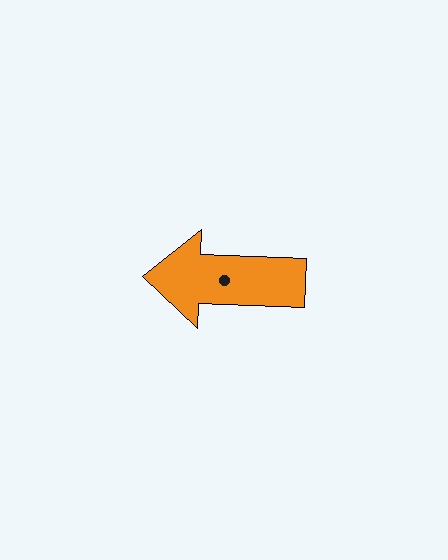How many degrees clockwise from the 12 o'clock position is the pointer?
Approximately 272 degrees.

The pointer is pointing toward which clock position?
Roughly 9 o'clock.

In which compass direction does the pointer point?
West.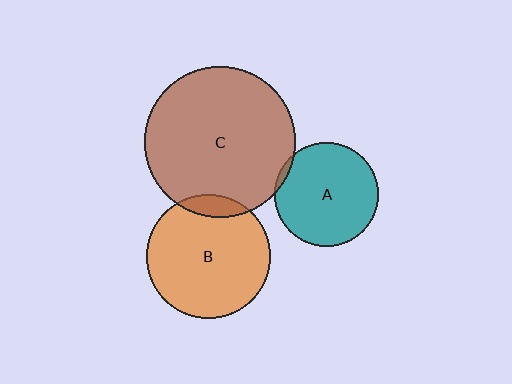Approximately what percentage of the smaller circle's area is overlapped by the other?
Approximately 5%.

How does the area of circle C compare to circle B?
Approximately 1.5 times.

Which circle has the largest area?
Circle C (brown).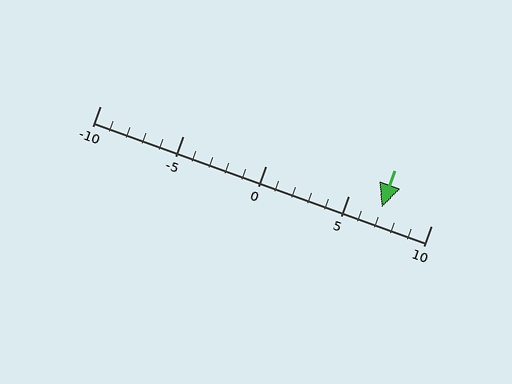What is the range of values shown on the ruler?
The ruler shows values from -10 to 10.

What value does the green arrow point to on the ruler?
The green arrow points to approximately 7.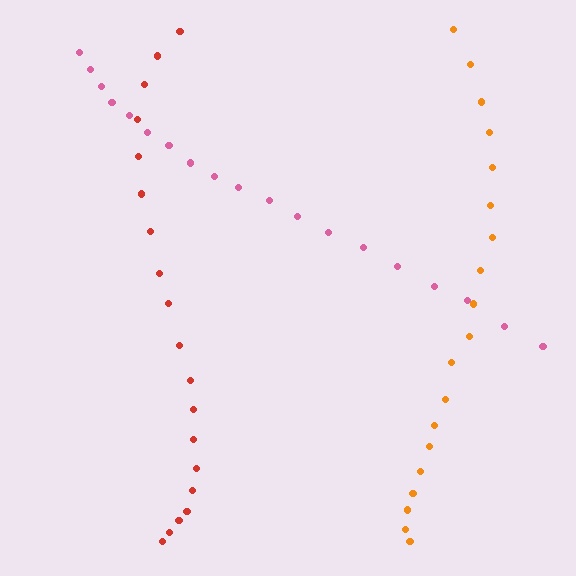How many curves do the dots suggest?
There are 3 distinct paths.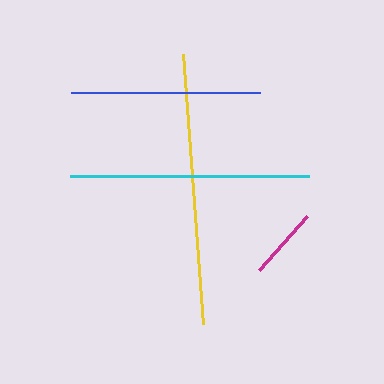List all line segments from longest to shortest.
From longest to shortest: yellow, cyan, blue, magenta.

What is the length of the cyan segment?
The cyan segment is approximately 239 pixels long.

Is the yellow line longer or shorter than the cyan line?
The yellow line is longer than the cyan line.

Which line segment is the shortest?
The magenta line is the shortest at approximately 72 pixels.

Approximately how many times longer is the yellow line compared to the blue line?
The yellow line is approximately 1.4 times the length of the blue line.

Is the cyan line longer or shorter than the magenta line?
The cyan line is longer than the magenta line.